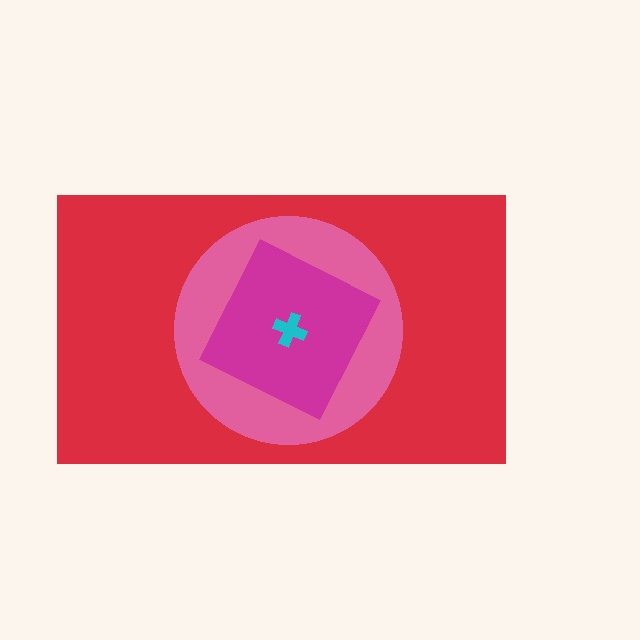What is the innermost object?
The cyan cross.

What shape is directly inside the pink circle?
The magenta square.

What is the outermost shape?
The red rectangle.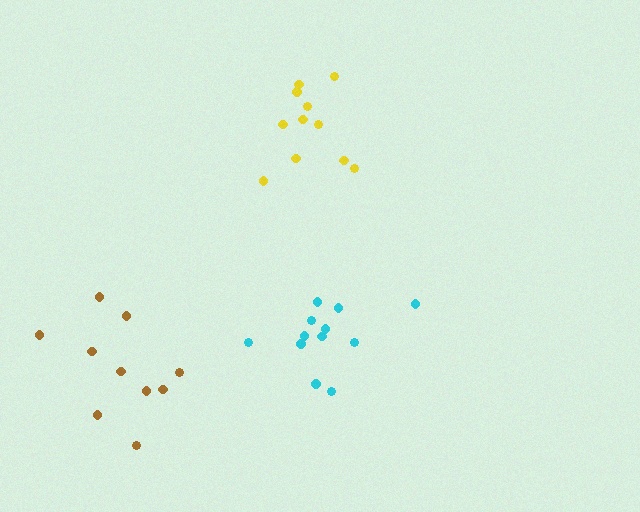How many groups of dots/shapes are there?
There are 3 groups.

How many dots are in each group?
Group 1: 12 dots, Group 2: 11 dots, Group 3: 10 dots (33 total).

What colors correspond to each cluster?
The clusters are colored: cyan, yellow, brown.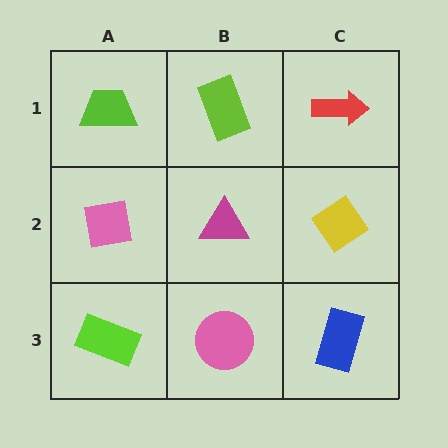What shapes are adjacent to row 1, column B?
A magenta triangle (row 2, column B), a lime trapezoid (row 1, column A), a red arrow (row 1, column C).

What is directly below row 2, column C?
A blue rectangle.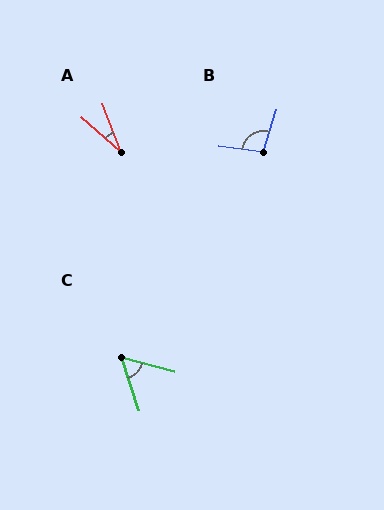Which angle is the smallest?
A, at approximately 28 degrees.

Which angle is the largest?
B, at approximately 99 degrees.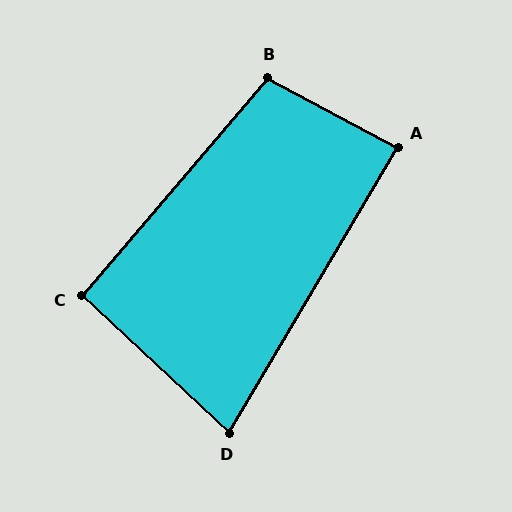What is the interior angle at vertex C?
Approximately 92 degrees (approximately right).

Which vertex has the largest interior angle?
B, at approximately 102 degrees.